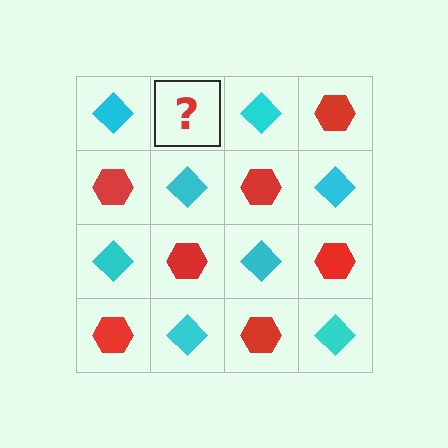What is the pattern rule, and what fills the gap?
The rule is that it alternates cyan diamond and red hexagon in a checkerboard pattern. The gap should be filled with a red hexagon.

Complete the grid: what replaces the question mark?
The question mark should be replaced with a red hexagon.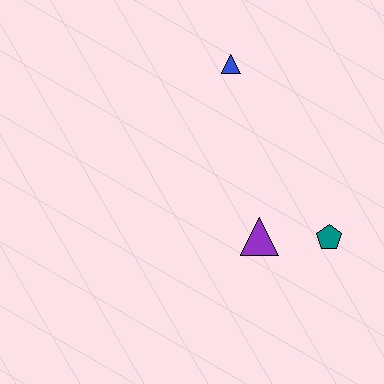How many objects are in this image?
There are 3 objects.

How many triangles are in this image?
There are 2 triangles.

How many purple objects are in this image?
There is 1 purple object.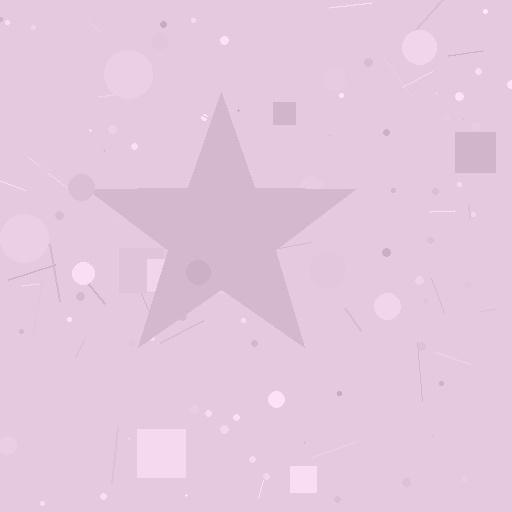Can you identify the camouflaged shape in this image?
The camouflaged shape is a star.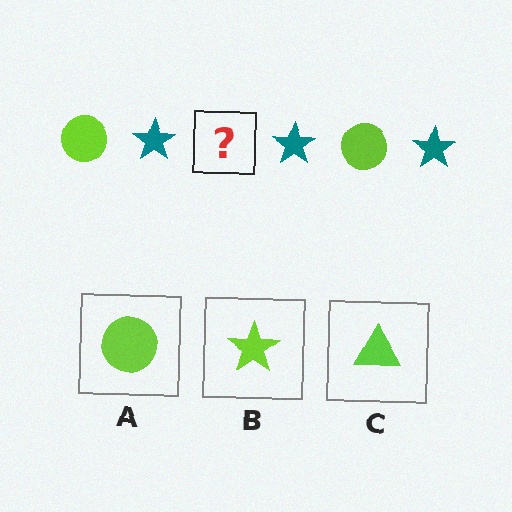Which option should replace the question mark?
Option A.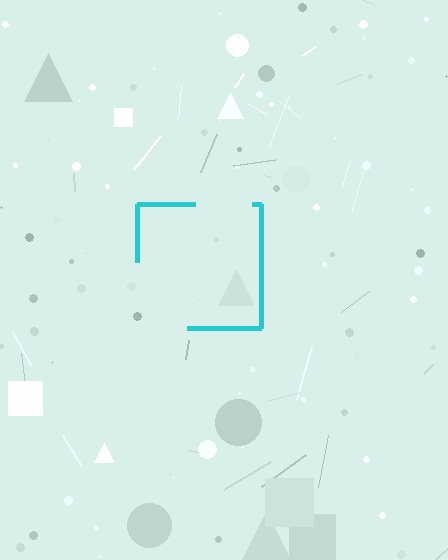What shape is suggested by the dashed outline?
The dashed outline suggests a square.